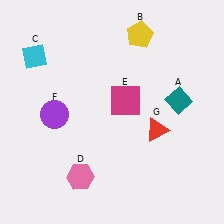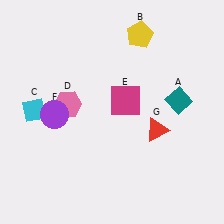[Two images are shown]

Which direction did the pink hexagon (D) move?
The pink hexagon (D) moved up.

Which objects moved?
The objects that moved are: the cyan diamond (C), the pink hexagon (D).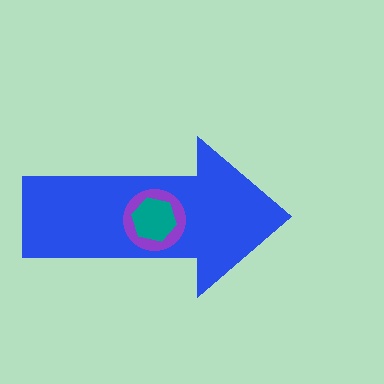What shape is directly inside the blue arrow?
The purple circle.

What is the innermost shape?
The teal hexagon.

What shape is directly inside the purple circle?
The teal hexagon.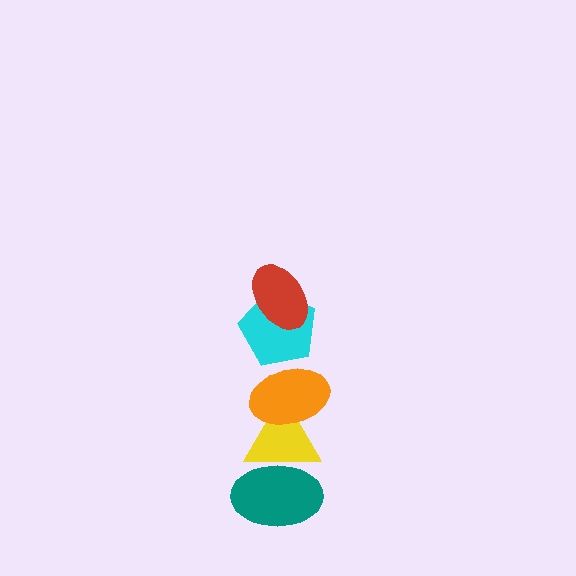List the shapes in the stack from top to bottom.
From top to bottom: the red ellipse, the cyan pentagon, the orange ellipse, the yellow triangle, the teal ellipse.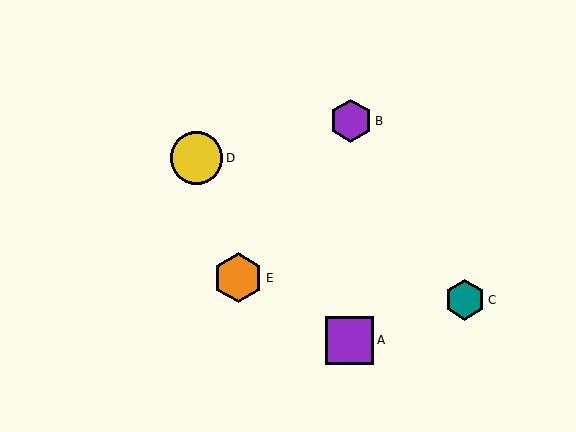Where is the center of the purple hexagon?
The center of the purple hexagon is at (351, 121).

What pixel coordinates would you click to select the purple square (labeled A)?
Click at (350, 340) to select the purple square A.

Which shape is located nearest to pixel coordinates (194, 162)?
The yellow circle (labeled D) at (197, 158) is nearest to that location.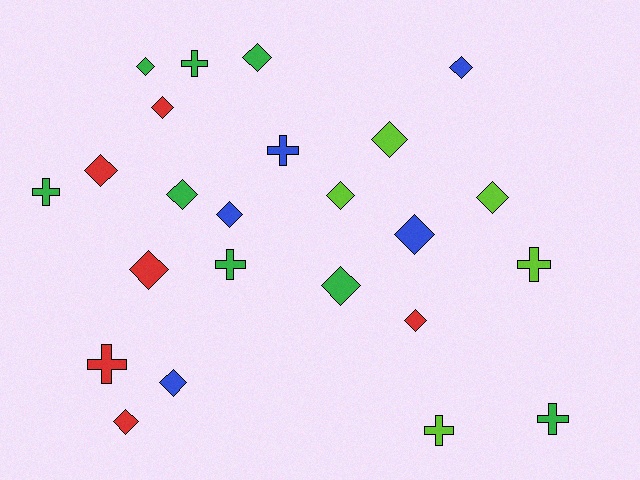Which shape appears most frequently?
Diamond, with 16 objects.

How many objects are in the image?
There are 24 objects.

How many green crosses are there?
There are 4 green crosses.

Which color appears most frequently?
Green, with 8 objects.